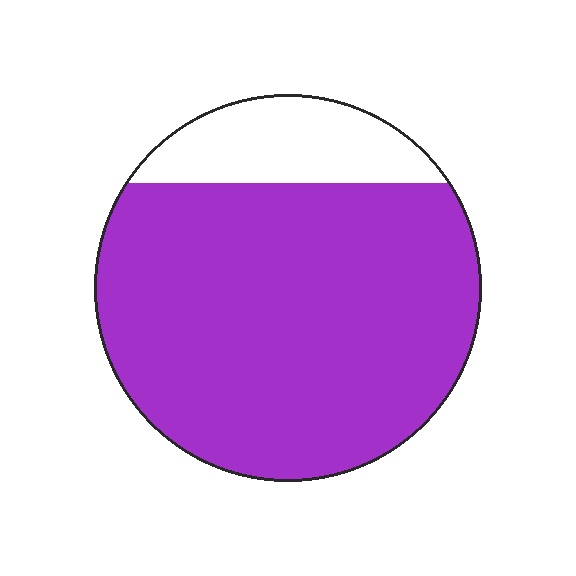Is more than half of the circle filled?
Yes.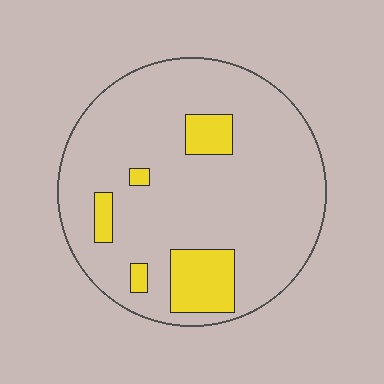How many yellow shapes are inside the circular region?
5.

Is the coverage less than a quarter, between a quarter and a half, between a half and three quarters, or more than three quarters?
Less than a quarter.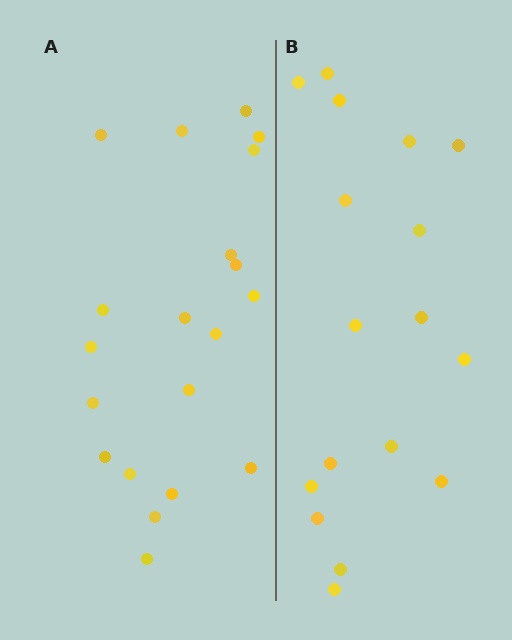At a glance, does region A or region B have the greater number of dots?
Region A (the left region) has more dots.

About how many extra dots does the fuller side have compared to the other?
Region A has just a few more — roughly 2 or 3 more dots than region B.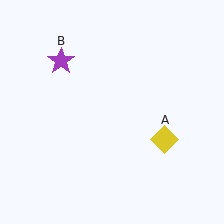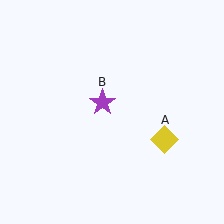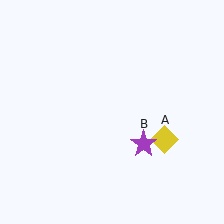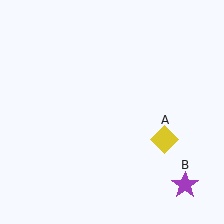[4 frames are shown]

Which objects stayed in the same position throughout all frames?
Yellow diamond (object A) remained stationary.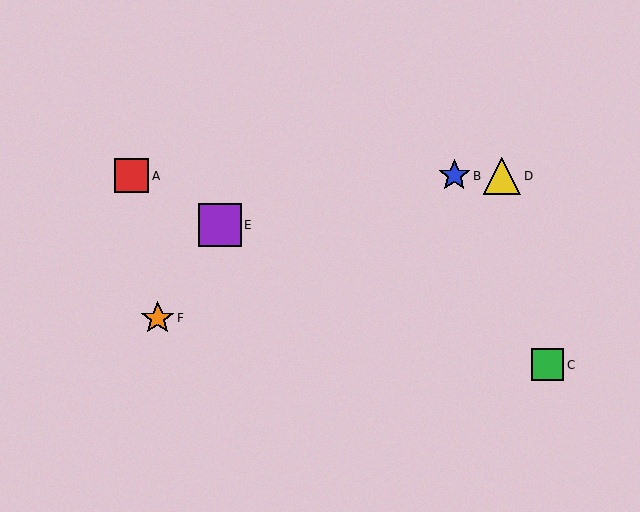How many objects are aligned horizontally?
3 objects (A, B, D) are aligned horizontally.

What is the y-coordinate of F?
Object F is at y≈318.